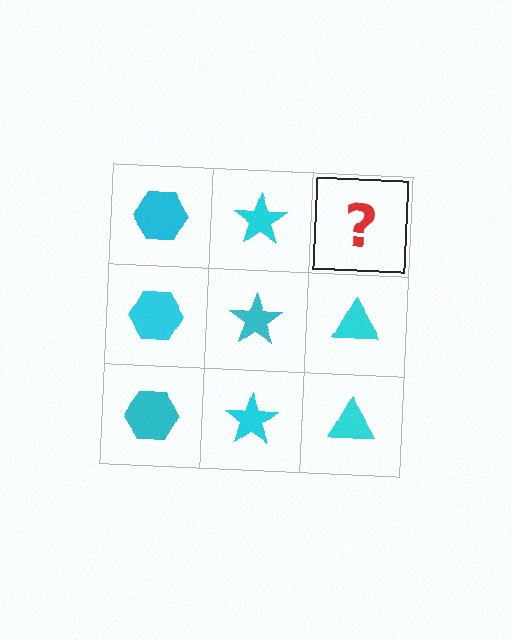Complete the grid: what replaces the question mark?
The question mark should be replaced with a cyan triangle.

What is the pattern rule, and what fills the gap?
The rule is that each column has a consistent shape. The gap should be filled with a cyan triangle.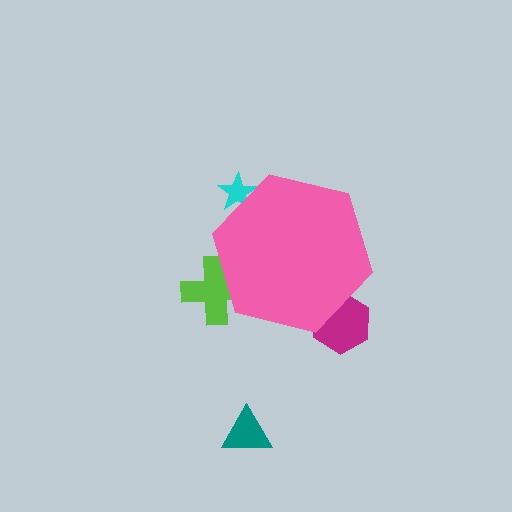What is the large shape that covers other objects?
A pink hexagon.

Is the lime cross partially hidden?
Yes, the lime cross is partially hidden behind the pink hexagon.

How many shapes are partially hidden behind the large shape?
3 shapes are partially hidden.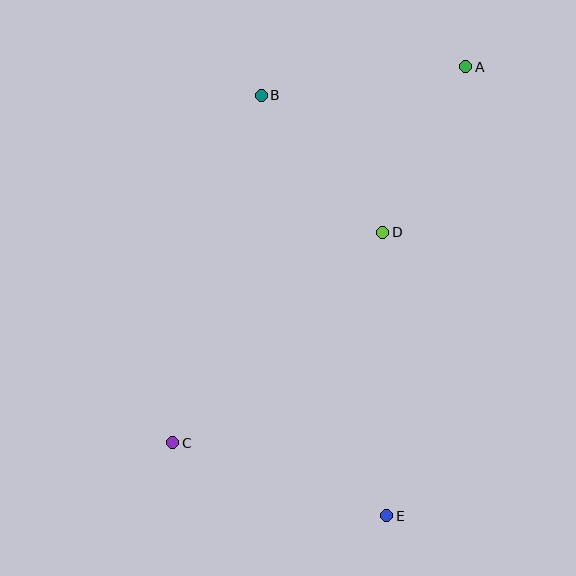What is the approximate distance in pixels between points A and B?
The distance between A and B is approximately 206 pixels.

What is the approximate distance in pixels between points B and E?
The distance between B and E is approximately 439 pixels.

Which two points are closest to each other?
Points B and D are closest to each other.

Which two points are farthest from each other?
Points A and C are farthest from each other.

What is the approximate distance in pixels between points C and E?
The distance between C and E is approximately 226 pixels.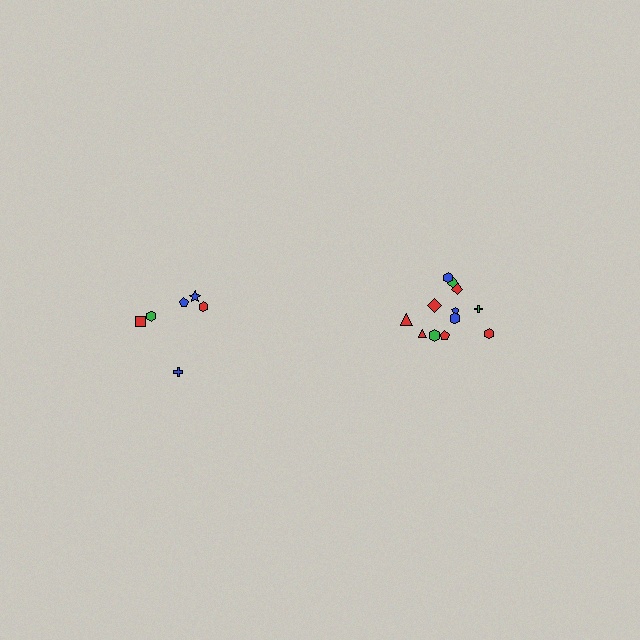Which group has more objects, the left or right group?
The right group.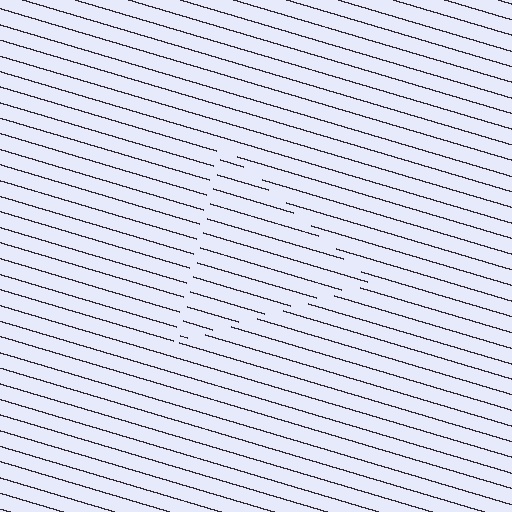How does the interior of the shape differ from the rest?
The interior of the shape contains the same grating, shifted by half a period — the contour is defined by the phase discontinuity where line-ends from the inner and outer gratings abut.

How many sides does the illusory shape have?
3 sides — the line-ends trace a triangle.